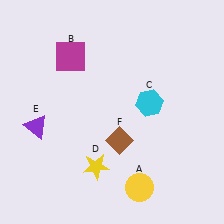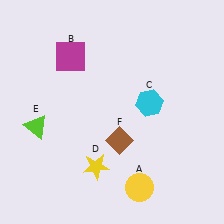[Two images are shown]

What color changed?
The triangle (E) changed from purple in Image 1 to lime in Image 2.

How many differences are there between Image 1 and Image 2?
There is 1 difference between the two images.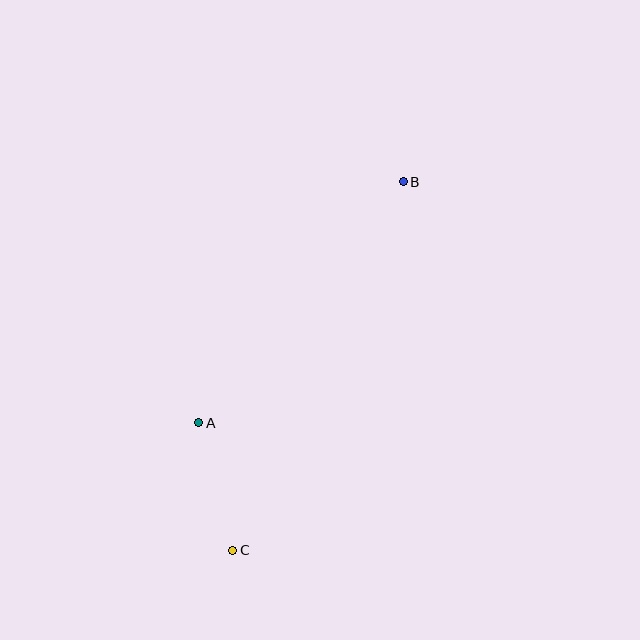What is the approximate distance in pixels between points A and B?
The distance between A and B is approximately 316 pixels.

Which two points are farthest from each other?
Points B and C are farthest from each other.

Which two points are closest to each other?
Points A and C are closest to each other.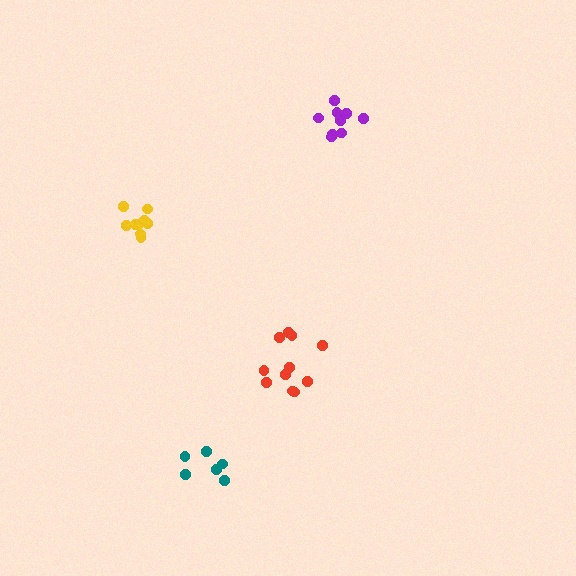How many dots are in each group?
Group 1: 9 dots, Group 2: 6 dots, Group 3: 9 dots, Group 4: 11 dots (35 total).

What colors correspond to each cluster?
The clusters are colored: purple, teal, yellow, red.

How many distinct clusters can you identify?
There are 4 distinct clusters.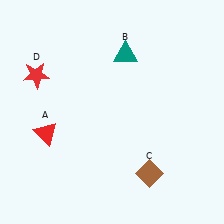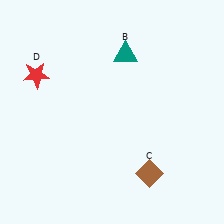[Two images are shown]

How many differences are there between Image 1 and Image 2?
There is 1 difference between the two images.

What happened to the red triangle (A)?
The red triangle (A) was removed in Image 2. It was in the bottom-left area of Image 1.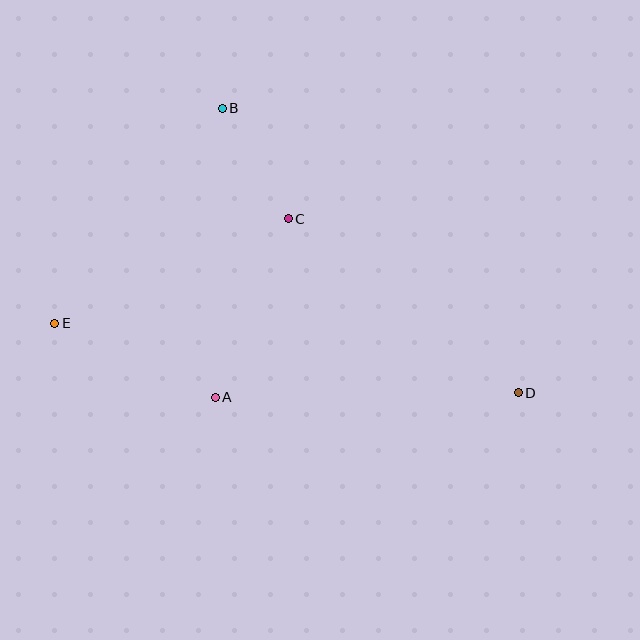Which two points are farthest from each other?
Points D and E are farthest from each other.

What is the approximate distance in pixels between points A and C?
The distance between A and C is approximately 193 pixels.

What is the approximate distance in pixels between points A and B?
The distance between A and B is approximately 289 pixels.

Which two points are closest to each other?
Points B and C are closest to each other.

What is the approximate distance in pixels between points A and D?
The distance between A and D is approximately 303 pixels.